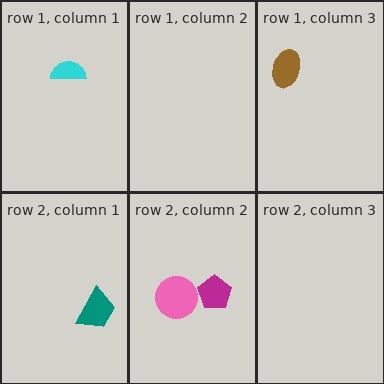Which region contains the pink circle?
The row 2, column 2 region.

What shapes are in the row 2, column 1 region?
The teal trapezoid.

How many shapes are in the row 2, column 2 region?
2.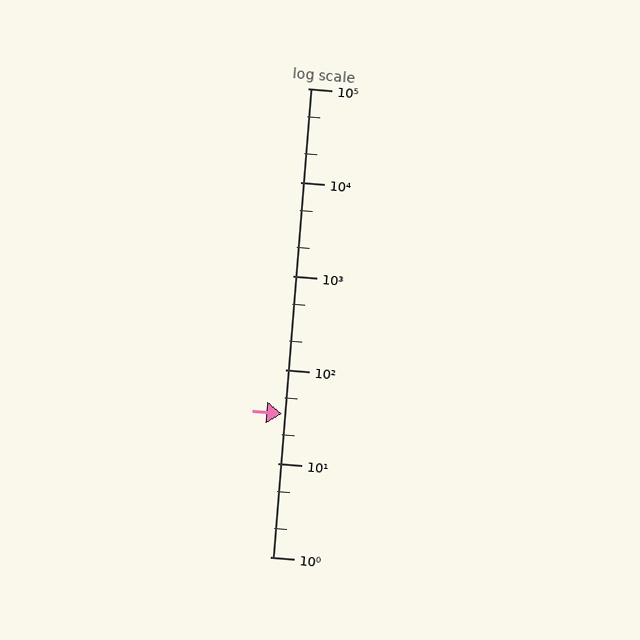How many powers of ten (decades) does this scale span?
The scale spans 5 decades, from 1 to 100000.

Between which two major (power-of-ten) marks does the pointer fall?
The pointer is between 10 and 100.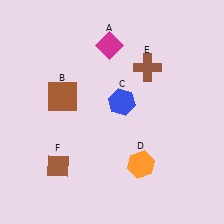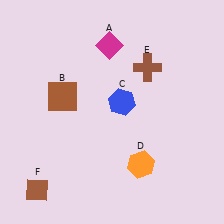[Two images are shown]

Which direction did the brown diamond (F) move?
The brown diamond (F) moved down.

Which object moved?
The brown diamond (F) moved down.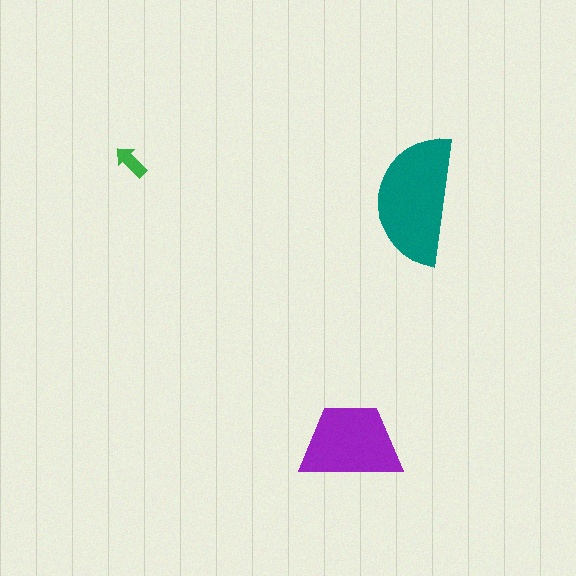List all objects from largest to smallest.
The teal semicircle, the purple trapezoid, the green arrow.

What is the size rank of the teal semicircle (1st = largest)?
1st.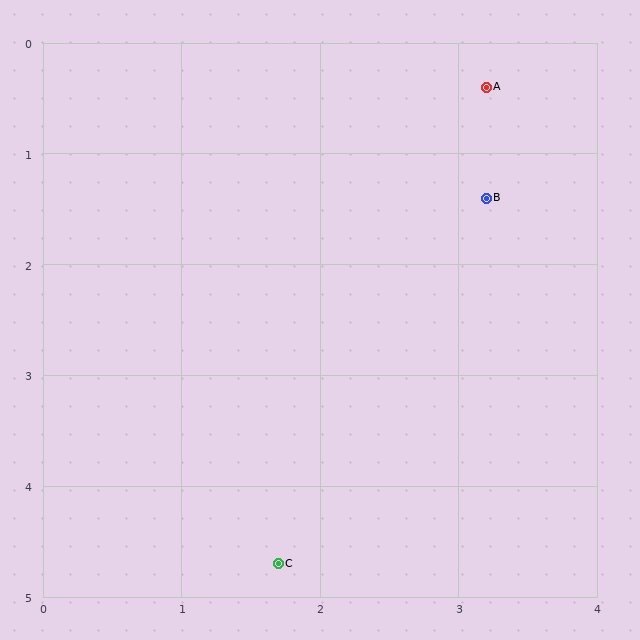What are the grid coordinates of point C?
Point C is at approximately (1.7, 4.7).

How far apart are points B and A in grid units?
Points B and A are about 1.0 grid units apart.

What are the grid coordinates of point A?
Point A is at approximately (3.2, 0.4).